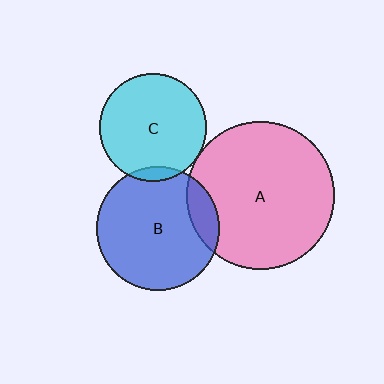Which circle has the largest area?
Circle A (pink).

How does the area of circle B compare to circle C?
Approximately 1.3 times.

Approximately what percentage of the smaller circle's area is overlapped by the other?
Approximately 5%.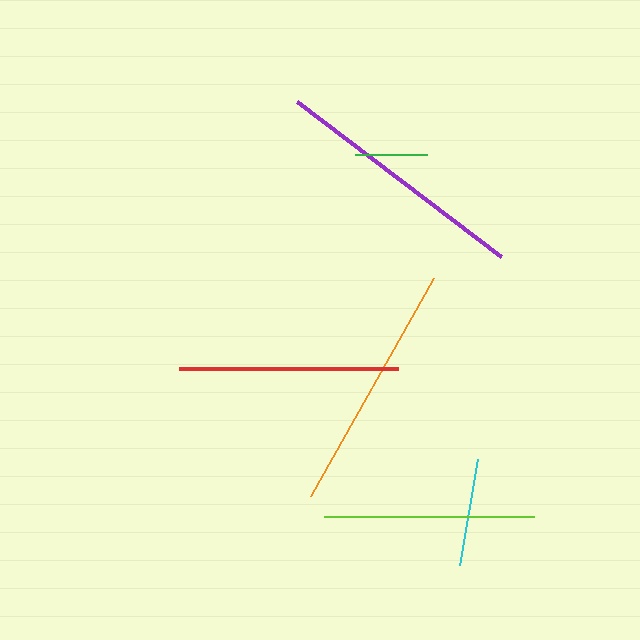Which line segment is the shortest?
The green line is the shortest at approximately 72 pixels.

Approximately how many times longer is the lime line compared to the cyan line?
The lime line is approximately 2.0 times the length of the cyan line.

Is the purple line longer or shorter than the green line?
The purple line is longer than the green line.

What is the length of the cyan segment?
The cyan segment is approximately 107 pixels long.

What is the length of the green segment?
The green segment is approximately 72 pixels long.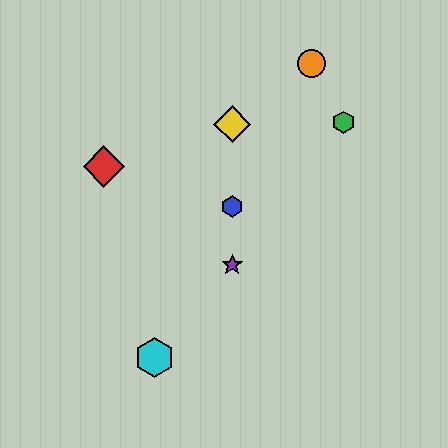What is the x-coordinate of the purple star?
The purple star is at x≈232.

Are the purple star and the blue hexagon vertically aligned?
Yes, both are at x≈232.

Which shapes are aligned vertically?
The blue hexagon, the yellow diamond, the purple star are aligned vertically.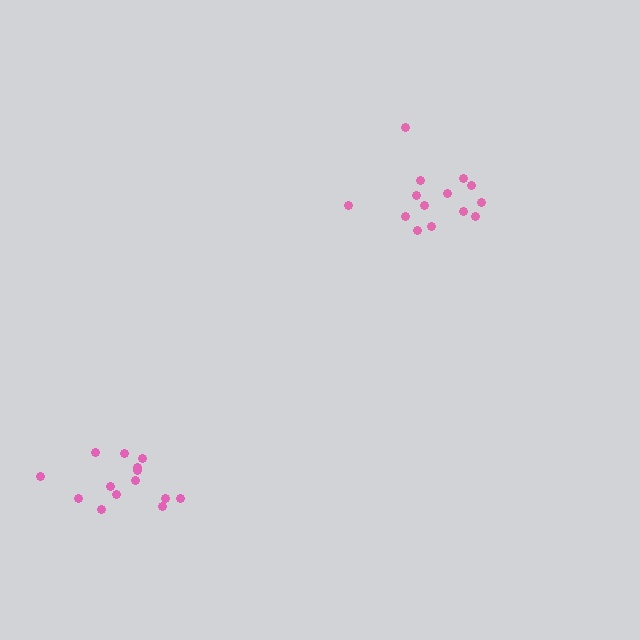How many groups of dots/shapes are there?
There are 2 groups.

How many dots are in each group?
Group 1: 14 dots, Group 2: 14 dots (28 total).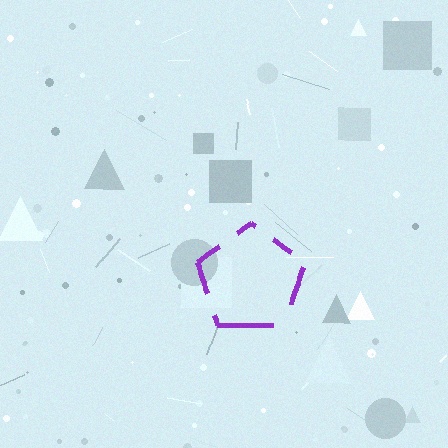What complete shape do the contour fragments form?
The contour fragments form a pentagon.